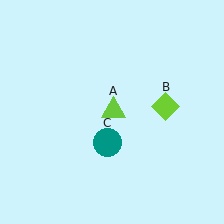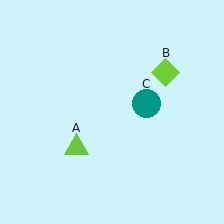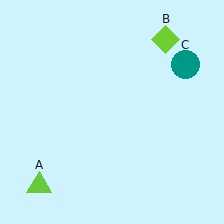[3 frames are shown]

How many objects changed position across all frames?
3 objects changed position: lime triangle (object A), lime diamond (object B), teal circle (object C).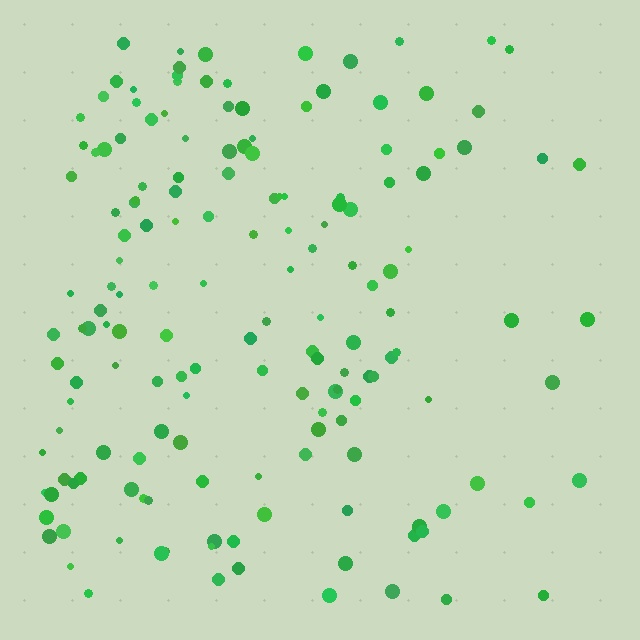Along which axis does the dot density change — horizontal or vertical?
Horizontal.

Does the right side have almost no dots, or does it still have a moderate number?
Still a moderate number, just noticeably fewer than the left.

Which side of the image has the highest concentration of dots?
The left.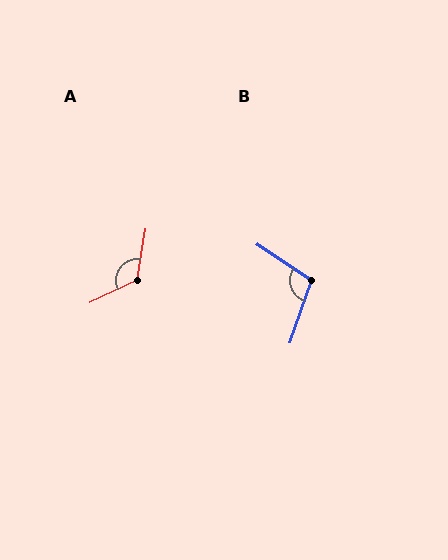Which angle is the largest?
A, at approximately 125 degrees.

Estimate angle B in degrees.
Approximately 105 degrees.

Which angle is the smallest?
B, at approximately 105 degrees.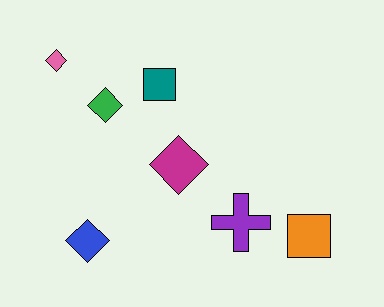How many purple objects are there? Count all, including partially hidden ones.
There is 1 purple object.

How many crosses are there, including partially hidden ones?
There is 1 cross.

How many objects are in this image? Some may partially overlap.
There are 7 objects.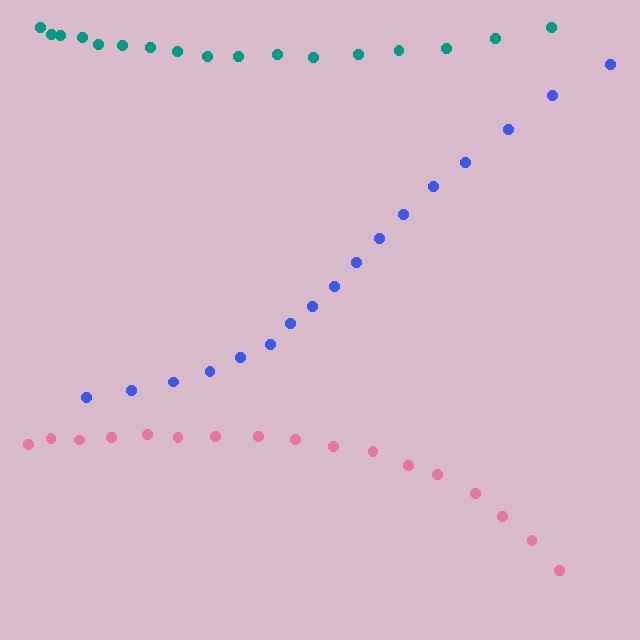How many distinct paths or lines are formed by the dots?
There are 3 distinct paths.